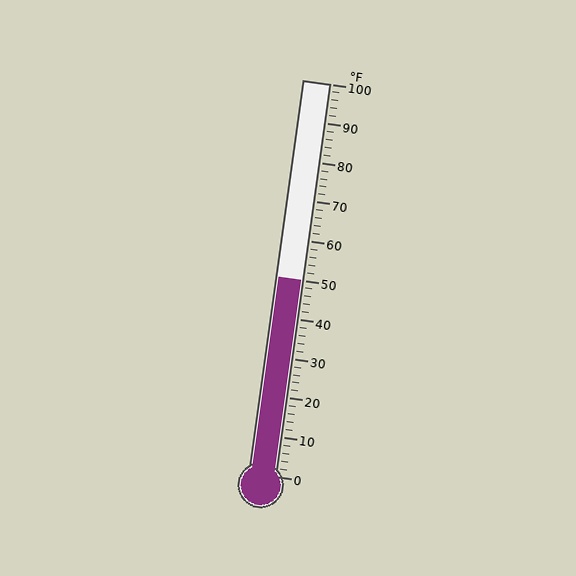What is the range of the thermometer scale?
The thermometer scale ranges from 0°F to 100°F.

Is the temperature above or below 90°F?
The temperature is below 90°F.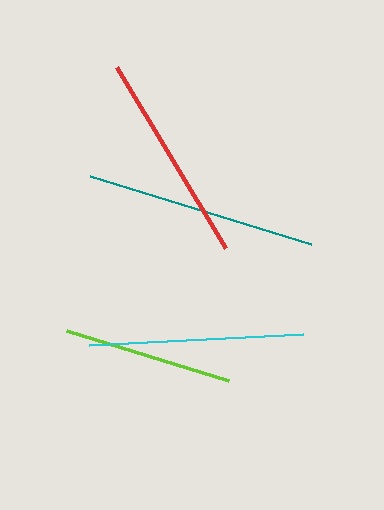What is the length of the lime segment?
The lime segment is approximately 169 pixels long.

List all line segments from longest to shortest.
From longest to shortest: teal, cyan, red, lime.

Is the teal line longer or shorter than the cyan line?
The teal line is longer than the cyan line.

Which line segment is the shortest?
The lime line is the shortest at approximately 169 pixels.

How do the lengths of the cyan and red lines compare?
The cyan and red lines are approximately the same length.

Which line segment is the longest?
The teal line is the longest at approximately 231 pixels.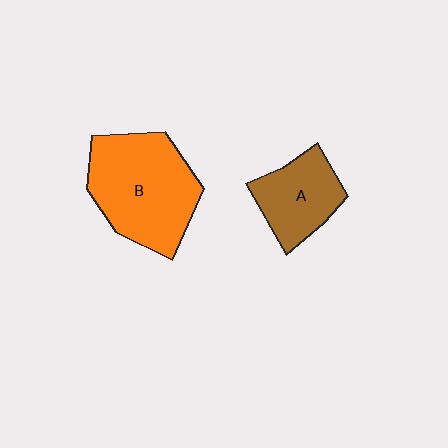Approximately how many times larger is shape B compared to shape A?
Approximately 1.7 times.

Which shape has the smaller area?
Shape A (brown).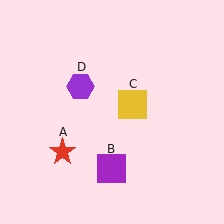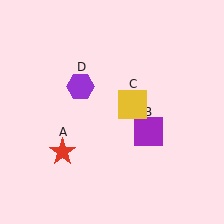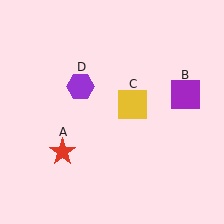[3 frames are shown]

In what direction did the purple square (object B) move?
The purple square (object B) moved up and to the right.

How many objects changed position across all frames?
1 object changed position: purple square (object B).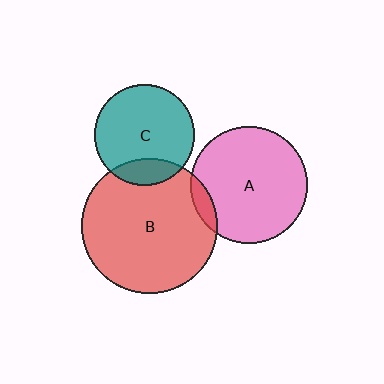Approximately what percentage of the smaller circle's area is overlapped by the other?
Approximately 5%.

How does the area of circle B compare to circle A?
Approximately 1.3 times.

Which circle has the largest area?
Circle B (red).